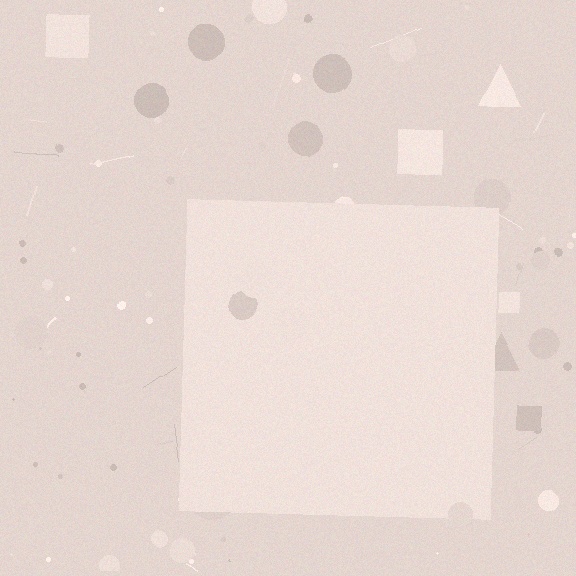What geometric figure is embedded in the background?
A square is embedded in the background.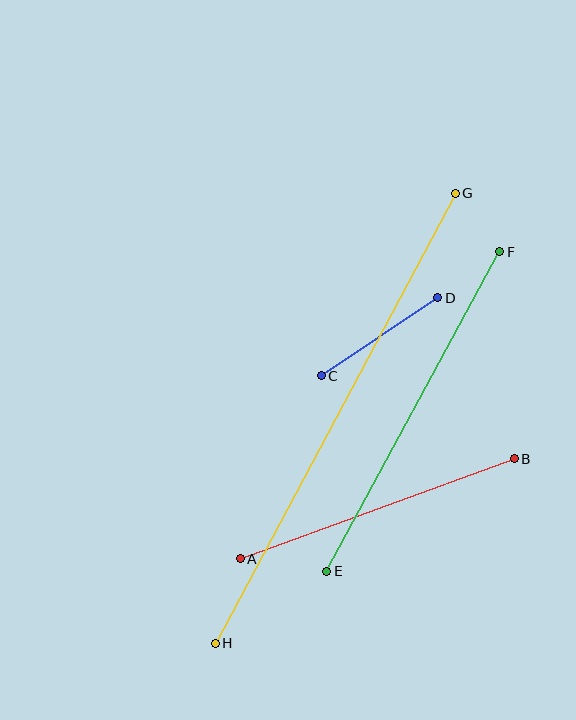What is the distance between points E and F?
The distance is approximately 363 pixels.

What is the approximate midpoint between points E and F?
The midpoint is at approximately (413, 412) pixels.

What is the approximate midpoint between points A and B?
The midpoint is at approximately (377, 509) pixels.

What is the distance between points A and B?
The distance is approximately 292 pixels.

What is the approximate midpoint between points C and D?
The midpoint is at approximately (379, 337) pixels.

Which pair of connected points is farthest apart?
Points G and H are farthest apart.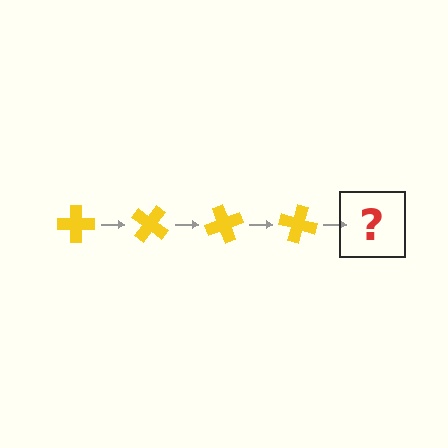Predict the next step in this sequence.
The next step is a yellow cross rotated 140 degrees.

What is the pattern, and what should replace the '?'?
The pattern is that the cross rotates 35 degrees each step. The '?' should be a yellow cross rotated 140 degrees.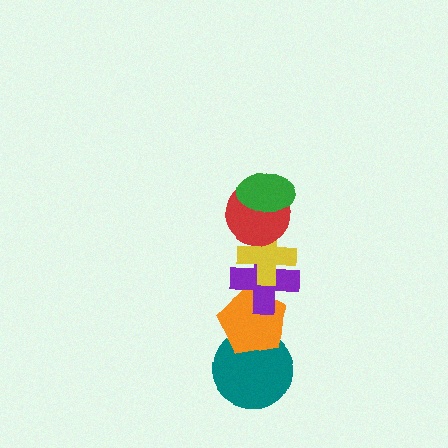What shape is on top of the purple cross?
The yellow cross is on top of the purple cross.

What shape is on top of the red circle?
The green ellipse is on top of the red circle.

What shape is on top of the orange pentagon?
The purple cross is on top of the orange pentagon.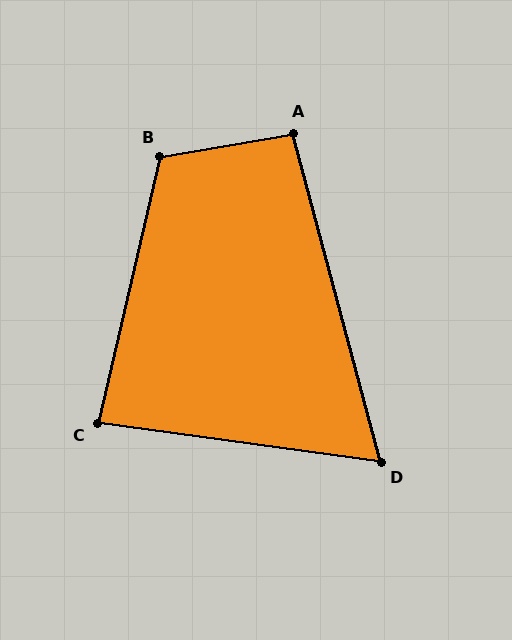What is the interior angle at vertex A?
Approximately 96 degrees (obtuse).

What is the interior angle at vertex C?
Approximately 84 degrees (acute).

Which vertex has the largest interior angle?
B, at approximately 113 degrees.